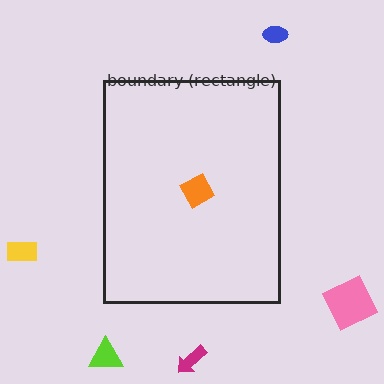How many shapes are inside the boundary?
1 inside, 5 outside.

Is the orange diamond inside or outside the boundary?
Inside.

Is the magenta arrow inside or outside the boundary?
Outside.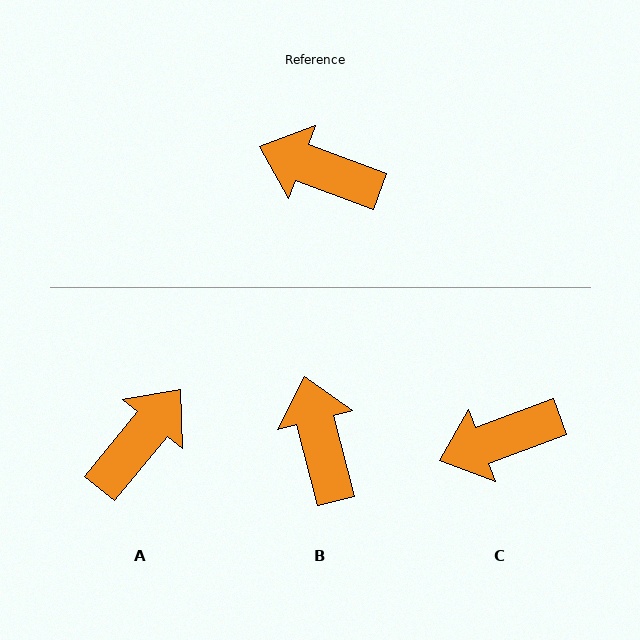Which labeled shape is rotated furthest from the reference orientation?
A, about 109 degrees away.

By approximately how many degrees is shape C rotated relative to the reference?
Approximately 40 degrees counter-clockwise.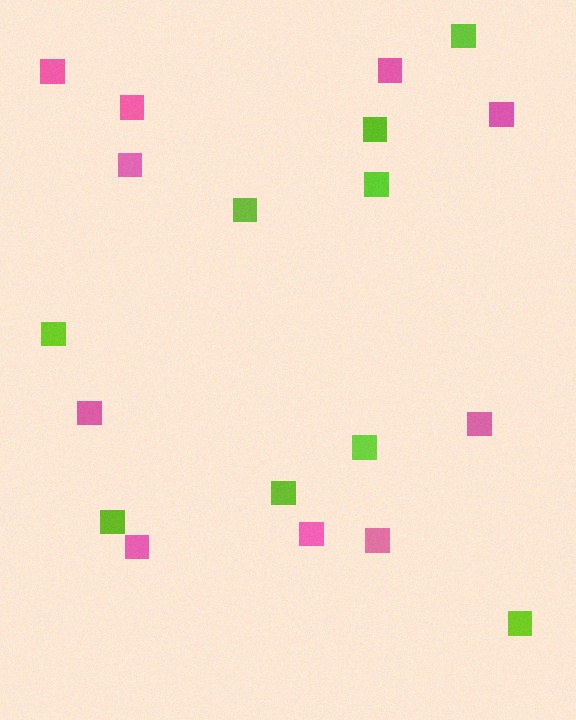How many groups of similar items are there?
There are 2 groups: one group of pink squares (10) and one group of lime squares (9).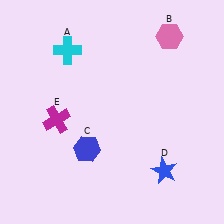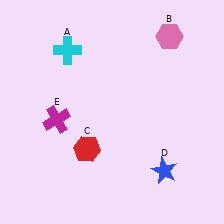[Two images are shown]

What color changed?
The hexagon (C) changed from blue in Image 1 to red in Image 2.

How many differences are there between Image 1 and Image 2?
There is 1 difference between the two images.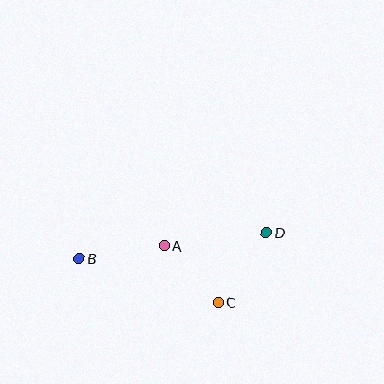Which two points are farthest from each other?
Points B and D are farthest from each other.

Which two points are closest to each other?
Points A and C are closest to each other.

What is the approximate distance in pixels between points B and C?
The distance between B and C is approximately 146 pixels.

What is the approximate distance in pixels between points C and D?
The distance between C and D is approximately 85 pixels.